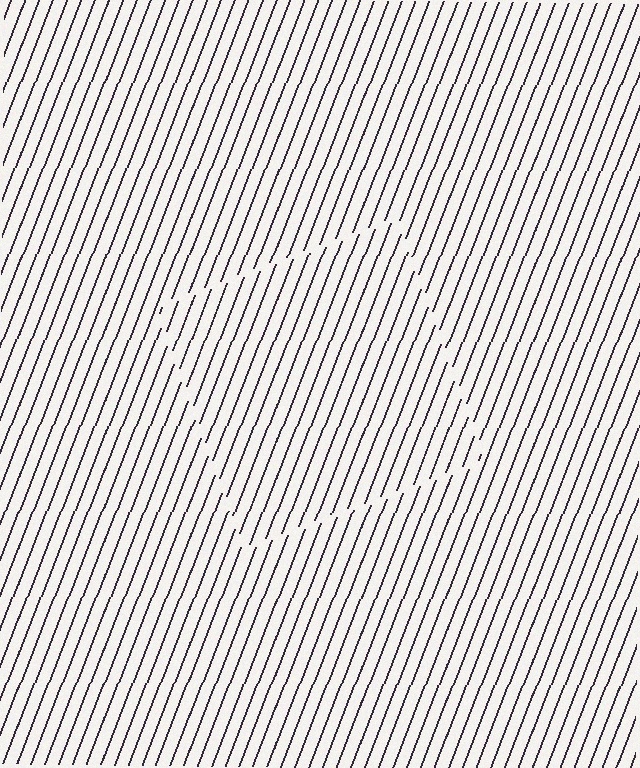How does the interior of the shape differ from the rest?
The interior of the shape contains the same grating, shifted by half a period — the contour is defined by the phase discontinuity where line-ends from the inner and outer gratings abut.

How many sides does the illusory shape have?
4 sides — the line-ends trace a square.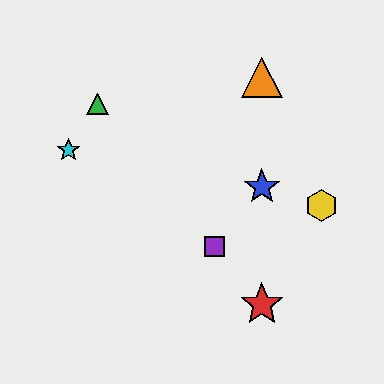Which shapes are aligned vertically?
The red star, the blue star, the orange triangle are aligned vertically.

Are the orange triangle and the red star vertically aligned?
Yes, both are at x≈262.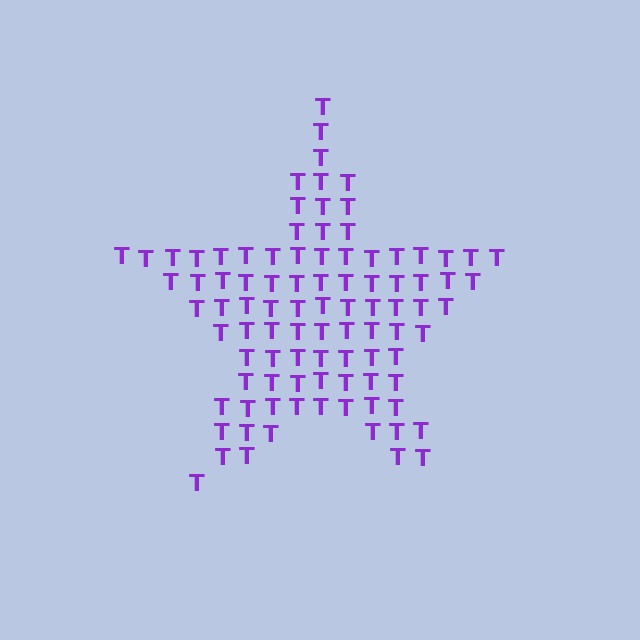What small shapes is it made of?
It is made of small letter T's.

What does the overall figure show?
The overall figure shows a star.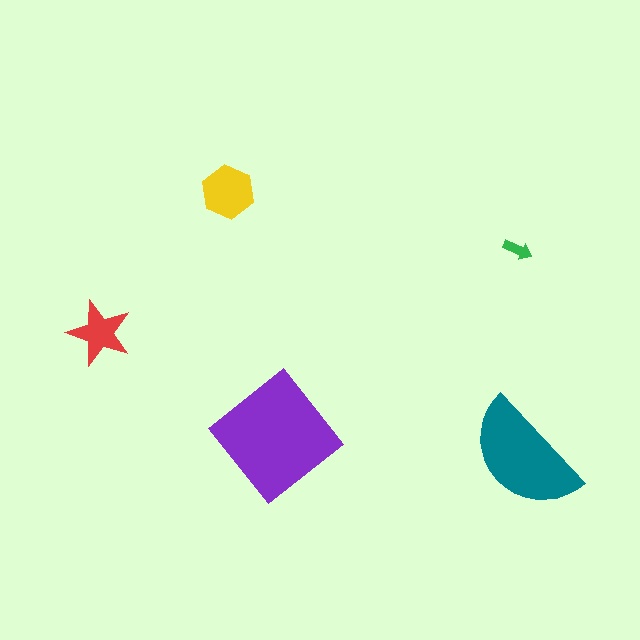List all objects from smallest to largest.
The green arrow, the red star, the yellow hexagon, the teal semicircle, the purple diamond.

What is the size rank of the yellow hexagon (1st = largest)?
3rd.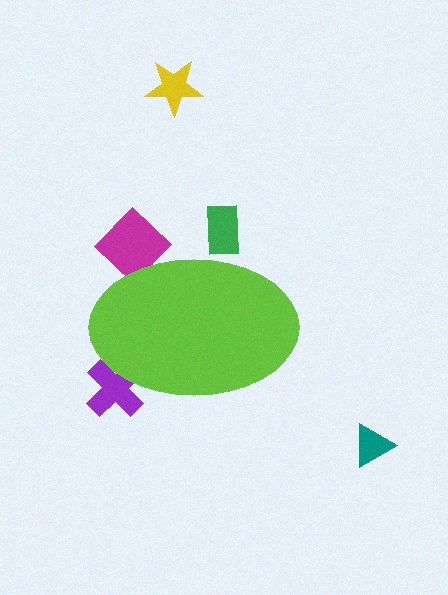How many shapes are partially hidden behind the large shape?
3 shapes are partially hidden.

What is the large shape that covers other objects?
A lime ellipse.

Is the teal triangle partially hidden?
No, the teal triangle is fully visible.